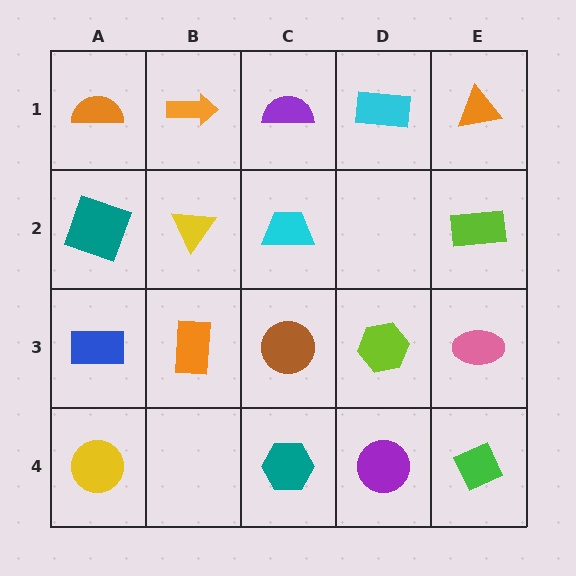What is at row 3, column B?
An orange rectangle.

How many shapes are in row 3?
5 shapes.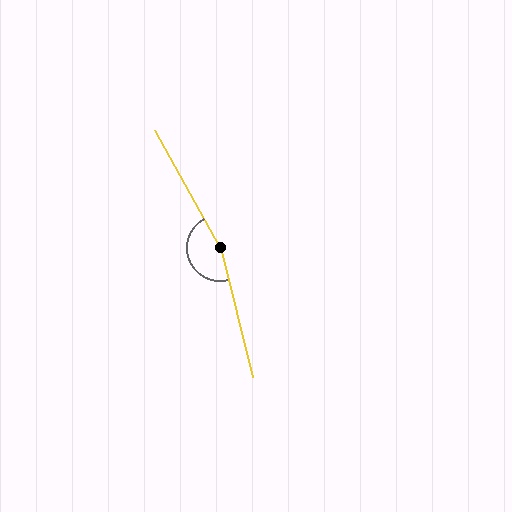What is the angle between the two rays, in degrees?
Approximately 165 degrees.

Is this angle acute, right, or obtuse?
It is obtuse.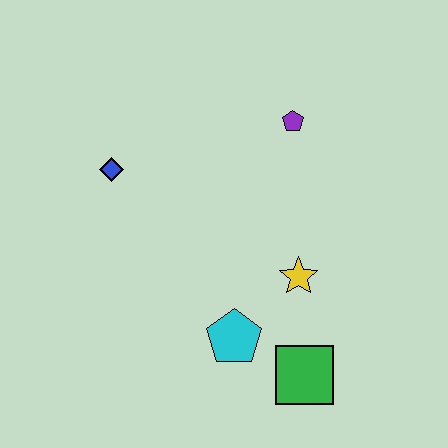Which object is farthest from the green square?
The blue diamond is farthest from the green square.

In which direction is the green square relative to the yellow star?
The green square is below the yellow star.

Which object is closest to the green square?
The cyan pentagon is closest to the green square.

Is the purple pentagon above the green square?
Yes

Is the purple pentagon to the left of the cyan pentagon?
No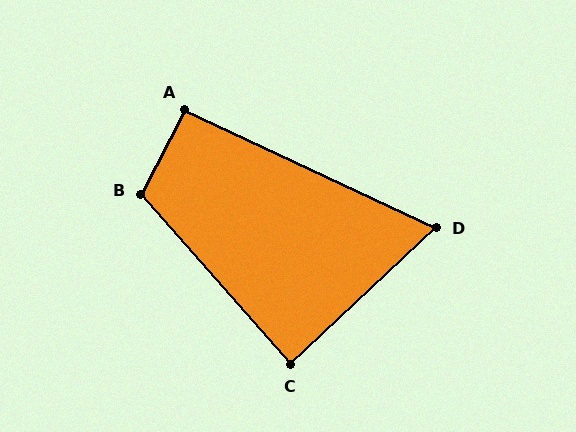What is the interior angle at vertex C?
Approximately 88 degrees (approximately right).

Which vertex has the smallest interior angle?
D, at approximately 68 degrees.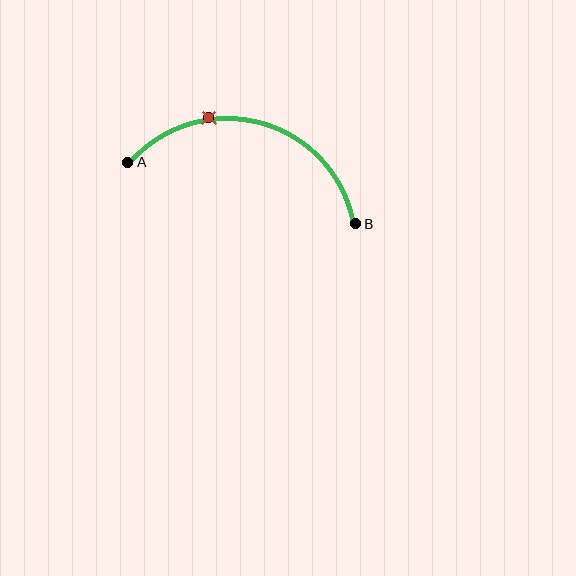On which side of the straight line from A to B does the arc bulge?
The arc bulges above the straight line connecting A and B.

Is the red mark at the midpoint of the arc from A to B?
No. The red mark lies on the arc but is closer to endpoint A. The arc midpoint would be at the point on the curve equidistant along the arc from both A and B.